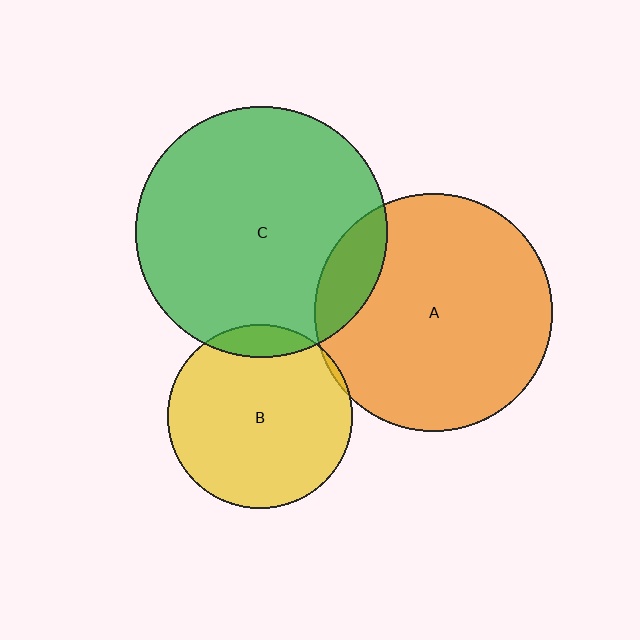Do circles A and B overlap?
Yes.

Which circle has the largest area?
Circle C (green).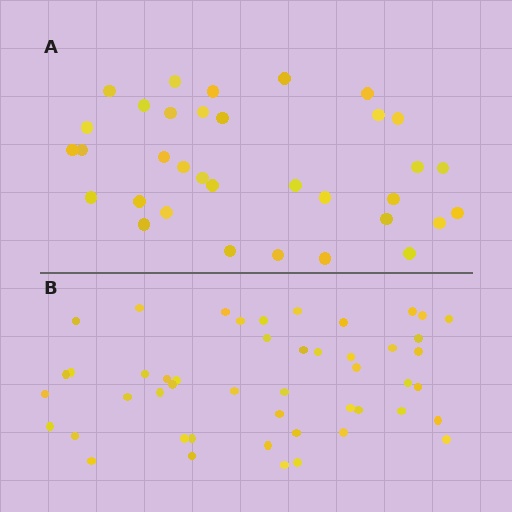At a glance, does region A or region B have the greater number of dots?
Region B (the bottom region) has more dots.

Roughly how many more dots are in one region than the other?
Region B has approximately 15 more dots than region A.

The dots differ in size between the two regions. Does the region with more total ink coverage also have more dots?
No. Region A has more total ink coverage because its dots are larger, but region B actually contains more individual dots. Total area can be misleading — the number of items is what matters here.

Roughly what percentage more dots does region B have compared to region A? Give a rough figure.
About 40% more.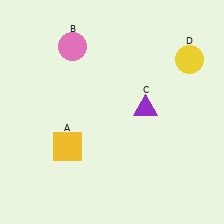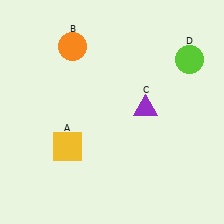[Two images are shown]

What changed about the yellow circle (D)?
In Image 1, D is yellow. In Image 2, it changed to lime.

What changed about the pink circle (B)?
In Image 1, B is pink. In Image 2, it changed to orange.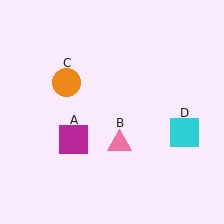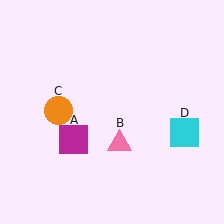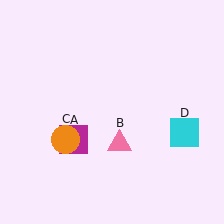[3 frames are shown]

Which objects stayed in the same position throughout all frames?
Magenta square (object A) and pink triangle (object B) and cyan square (object D) remained stationary.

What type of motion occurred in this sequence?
The orange circle (object C) rotated counterclockwise around the center of the scene.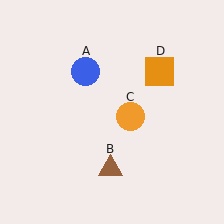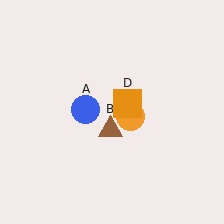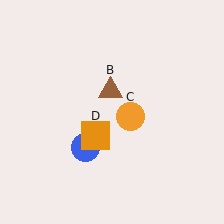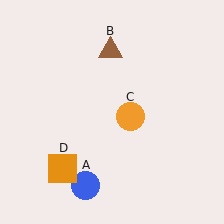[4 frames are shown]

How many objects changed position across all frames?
3 objects changed position: blue circle (object A), brown triangle (object B), orange square (object D).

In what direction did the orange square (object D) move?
The orange square (object D) moved down and to the left.